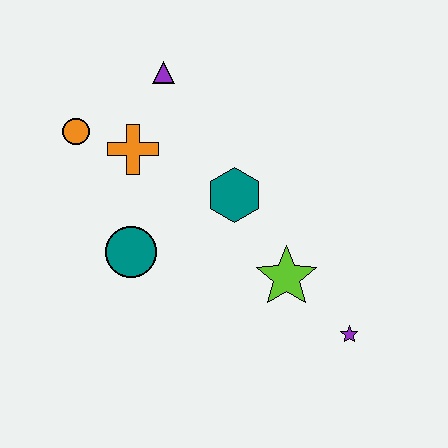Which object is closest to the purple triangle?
The orange cross is closest to the purple triangle.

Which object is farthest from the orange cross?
The purple star is farthest from the orange cross.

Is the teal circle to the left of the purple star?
Yes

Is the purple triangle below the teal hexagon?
No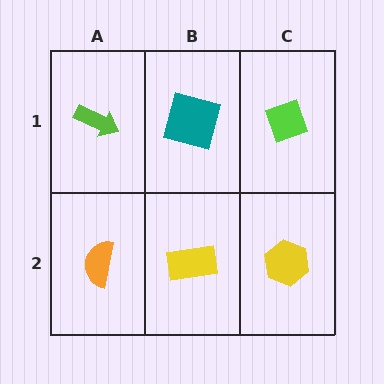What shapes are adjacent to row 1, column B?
A yellow rectangle (row 2, column B), a lime arrow (row 1, column A), a lime diamond (row 1, column C).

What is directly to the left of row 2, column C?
A yellow rectangle.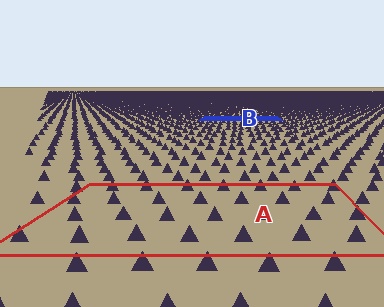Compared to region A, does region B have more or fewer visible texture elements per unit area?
Region B has more texture elements per unit area — they are packed more densely because it is farther away.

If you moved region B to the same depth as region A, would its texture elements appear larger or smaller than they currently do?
They would appear larger. At a closer depth, the same texture elements are projected at a bigger on-screen size.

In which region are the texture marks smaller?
The texture marks are smaller in region B, because it is farther away.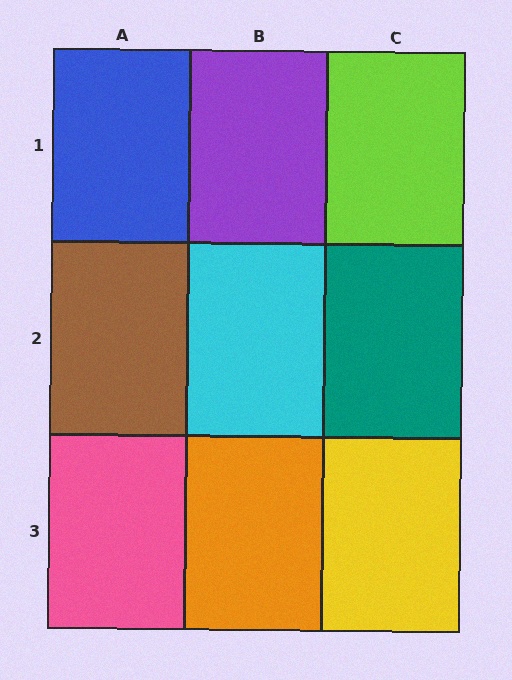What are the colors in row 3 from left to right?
Pink, orange, yellow.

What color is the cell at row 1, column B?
Purple.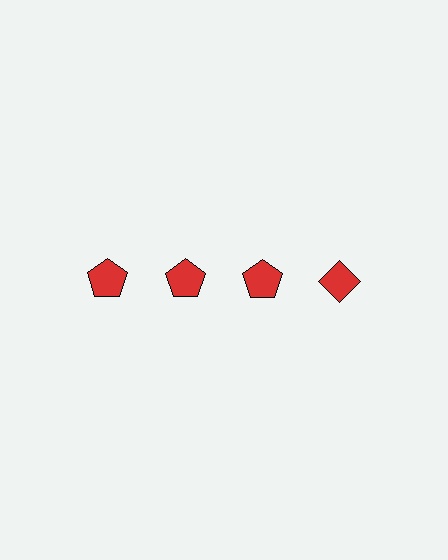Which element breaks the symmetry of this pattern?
The red diamond in the top row, second from right column breaks the symmetry. All other shapes are red pentagons.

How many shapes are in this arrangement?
There are 4 shapes arranged in a grid pattern.